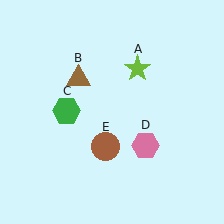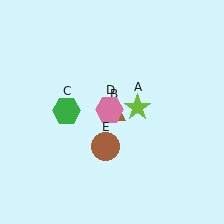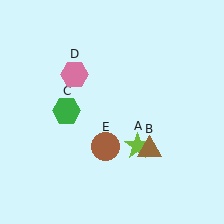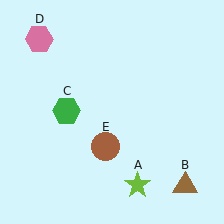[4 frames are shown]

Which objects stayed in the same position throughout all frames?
Green hexagon (object C) and brown circle (object E) remained stationary.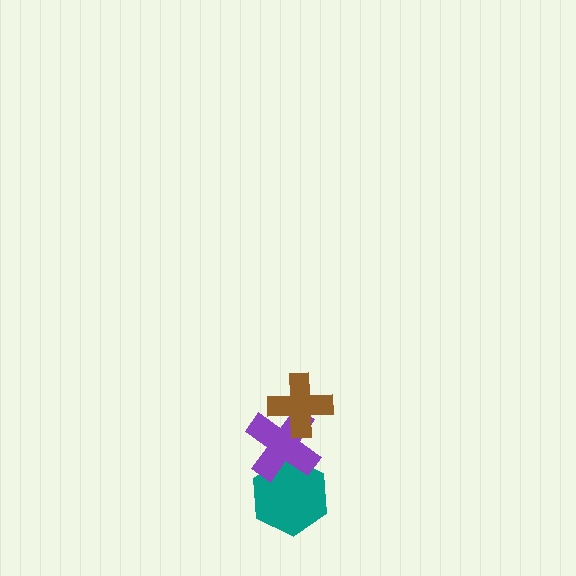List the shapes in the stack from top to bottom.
From top to bottom: the brown cross, the purple cross, the teal hexagon.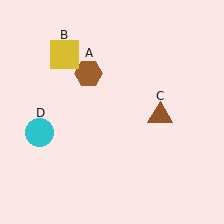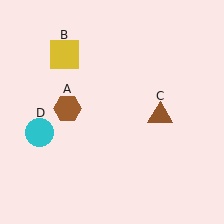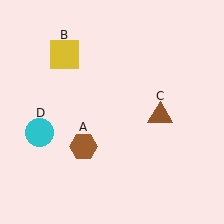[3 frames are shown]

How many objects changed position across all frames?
1 object changed position: brown hexagon (object A).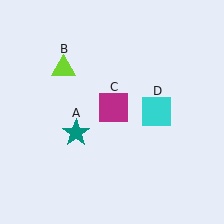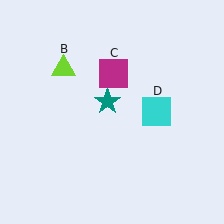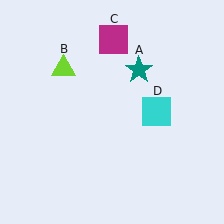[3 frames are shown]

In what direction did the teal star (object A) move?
The teal star (object A) moved up and to the right.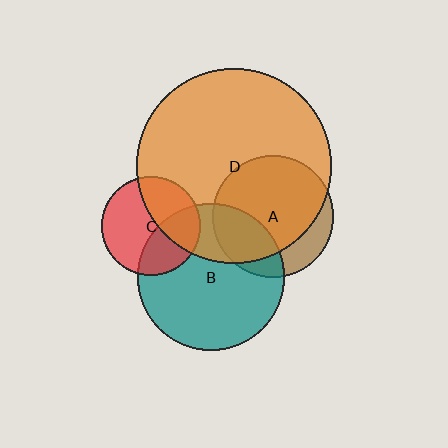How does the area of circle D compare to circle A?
Approximately 2.6 times.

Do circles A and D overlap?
Yes.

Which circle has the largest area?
Circle D (orange).